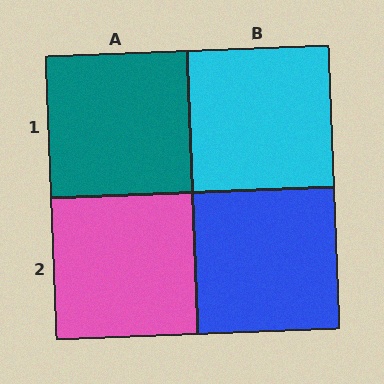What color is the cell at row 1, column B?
Cyan.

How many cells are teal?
1 cell is teal.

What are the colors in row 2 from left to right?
Pink, blue.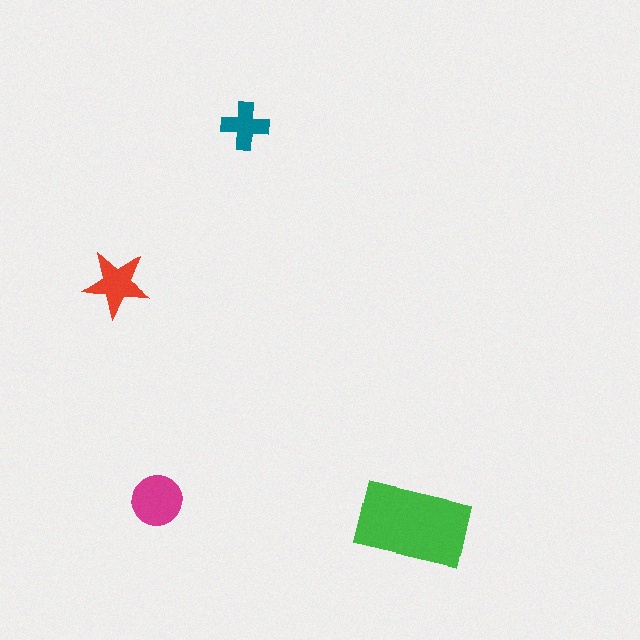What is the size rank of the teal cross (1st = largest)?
4th.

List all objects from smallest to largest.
The teal cross, the red star, the magenta circle, the green rectangle.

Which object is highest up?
The teal cross is topmost.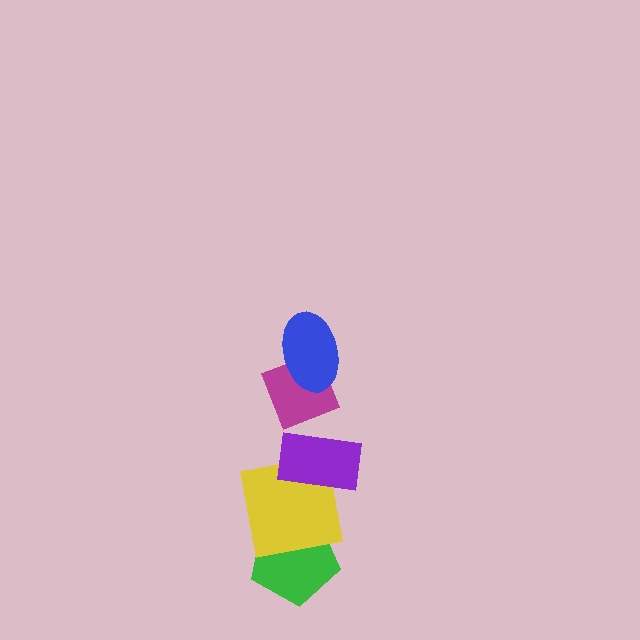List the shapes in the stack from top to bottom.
From top to bottom: the blue ellipse, the magenta diamond, the purple rectangle, the yellow square, the green pentagon.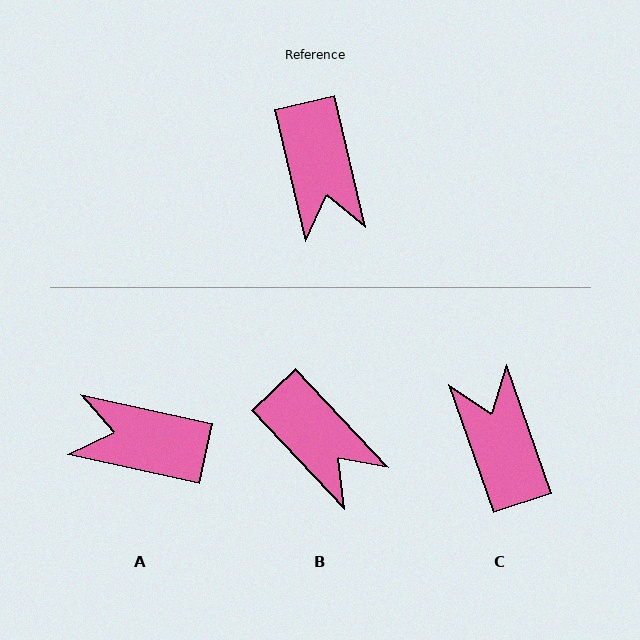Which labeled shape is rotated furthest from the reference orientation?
C, about 174 degrees away.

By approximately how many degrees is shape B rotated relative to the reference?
Approximately 30 degrees counter-clockwise.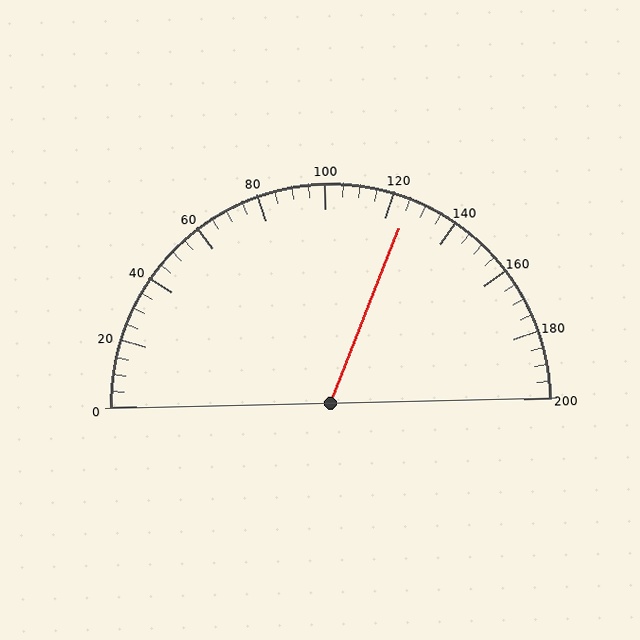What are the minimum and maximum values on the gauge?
The gauge ranges from 0 to 200.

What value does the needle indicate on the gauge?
The needle indicates approximately 125.